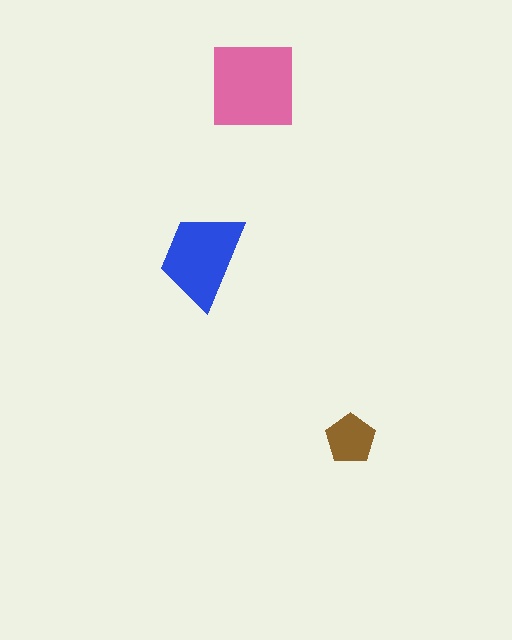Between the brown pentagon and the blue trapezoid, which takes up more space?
The blue trapezoid.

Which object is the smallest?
The brown pentagon.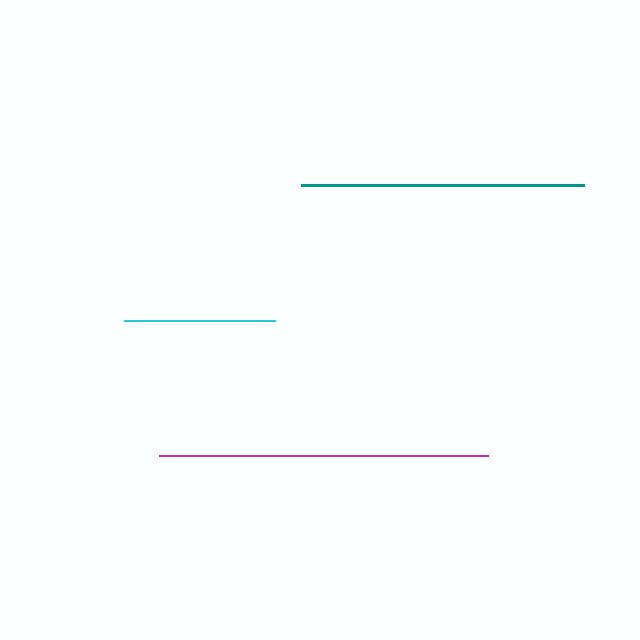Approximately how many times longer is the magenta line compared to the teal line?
The magenta line is approximately 1.2 times the length of the teal line.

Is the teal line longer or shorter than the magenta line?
The magenta line is longer than the teal line.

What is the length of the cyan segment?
The cyan segment is approximately 151 pixels long.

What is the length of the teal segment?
The teal segment is approximately 282 pixels long.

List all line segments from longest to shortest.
From longest to shortest: magenta, teal, cyan.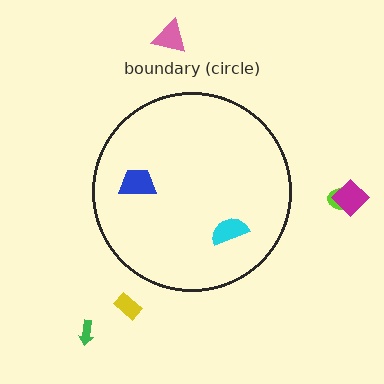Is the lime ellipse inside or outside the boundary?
Outside.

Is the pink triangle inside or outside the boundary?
Outside.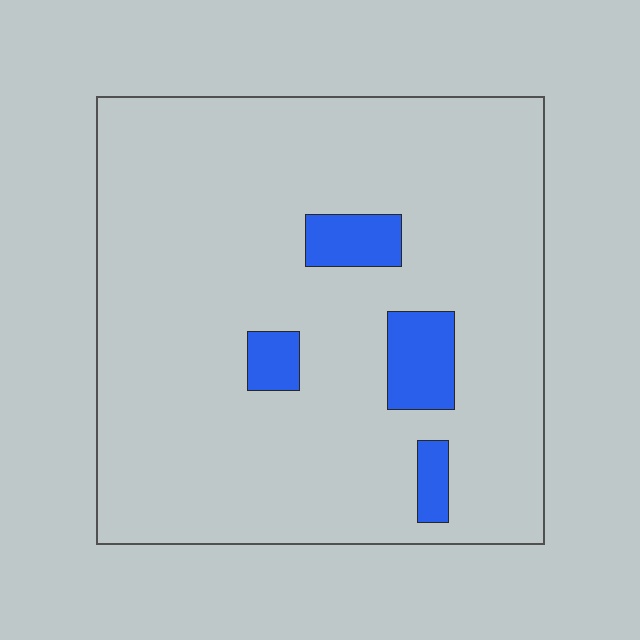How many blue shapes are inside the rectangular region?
4.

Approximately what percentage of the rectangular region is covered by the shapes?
Approximately 10%.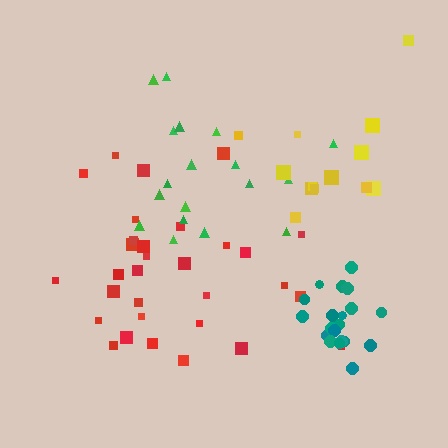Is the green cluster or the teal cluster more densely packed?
Teal.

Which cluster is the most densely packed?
Teal.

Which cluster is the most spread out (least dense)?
Yellow.